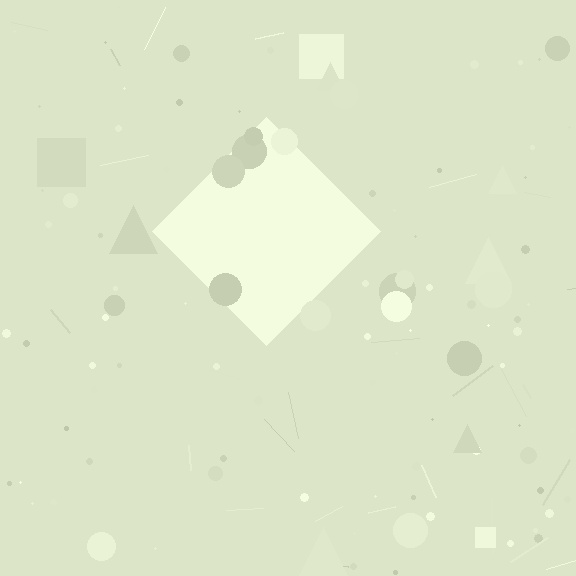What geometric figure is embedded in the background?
A diamond is embedded in the background.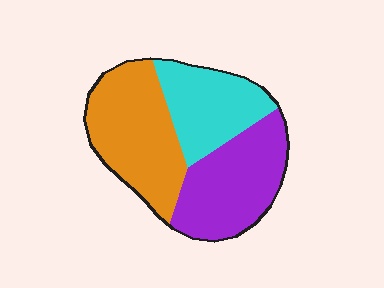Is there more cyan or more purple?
Purple.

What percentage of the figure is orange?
Orange takes up about three eighths (3/8) of the figure.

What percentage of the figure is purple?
Purple covers about 35% of the figure.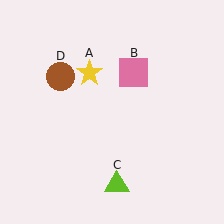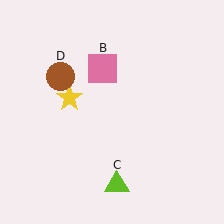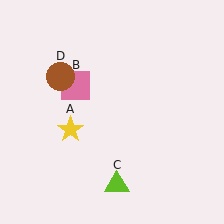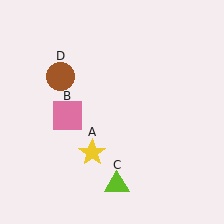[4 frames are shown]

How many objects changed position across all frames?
2 objects changed position: yellow star (object A), pink square (object B).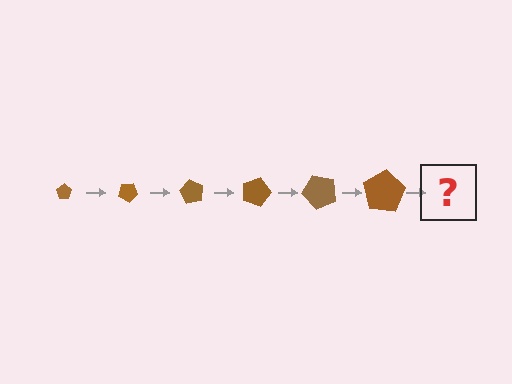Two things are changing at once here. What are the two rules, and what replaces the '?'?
The two rules are that the pentagon grows larger each step and it rotates 30 degrees each step. The '?' should be a pentagon, larger than the previous one and rotated 180 degrees from the start.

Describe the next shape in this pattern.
It should be a pentagon, larger than the previous one and rotated 180 degrees from the start.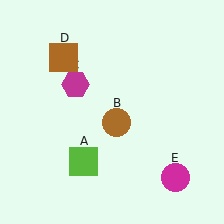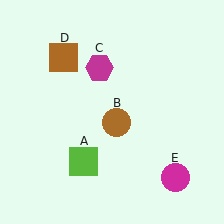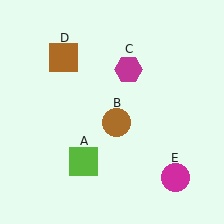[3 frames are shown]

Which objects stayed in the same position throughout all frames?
Lime square (object A) and brown circle (object B) and brown square (object D) and magenta circle (object E) remained stationary.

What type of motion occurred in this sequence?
The magenta hexagon (object C) rotated clockwise around the center of the scene.